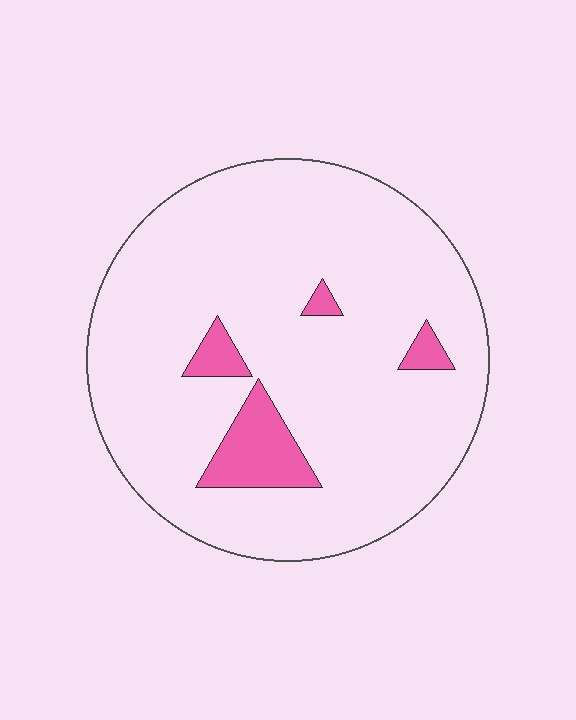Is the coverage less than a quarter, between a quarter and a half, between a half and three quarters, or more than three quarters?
Less than a quarter.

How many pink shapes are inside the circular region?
4.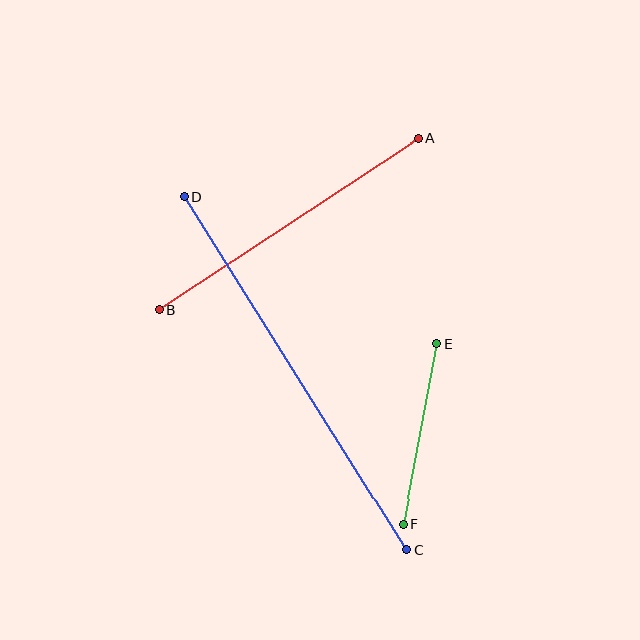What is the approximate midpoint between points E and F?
The midpoint is at approximately (420, 434) pixels.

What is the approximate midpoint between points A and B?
The midpoint is at approximately (289, 224) pixels.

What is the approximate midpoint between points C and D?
The midpoint is at approximately (295, 373) pixels.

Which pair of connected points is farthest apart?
Points C and D are farthest apart.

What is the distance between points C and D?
The distance is approximately 417 pixels.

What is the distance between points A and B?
The distance is approximately 311 pixels.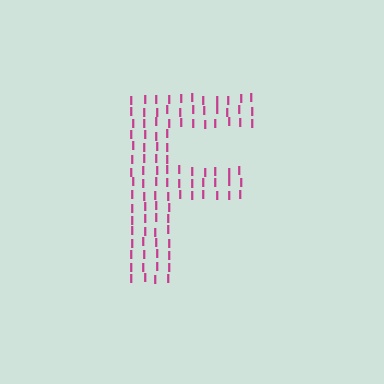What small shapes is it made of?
It is made of small letter I's.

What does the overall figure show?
The overall figure shows the letter F.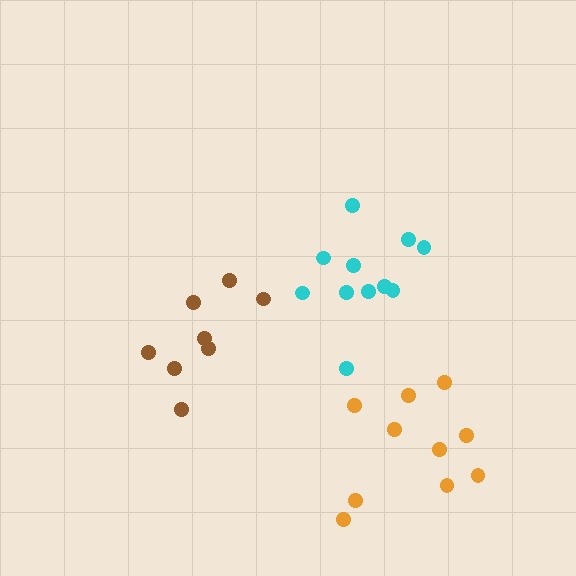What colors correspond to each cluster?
The clusters are colored: orange, cyan, brown.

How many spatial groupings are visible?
There are 3 spatial groupings.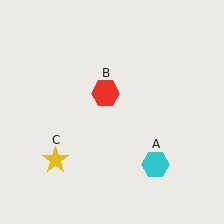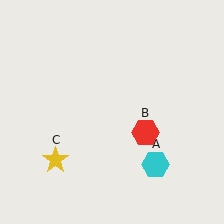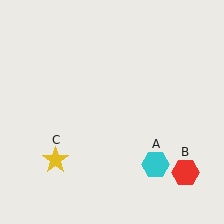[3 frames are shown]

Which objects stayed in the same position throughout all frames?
Cyan hexagon (object A) and yellow star (object C) remained stationary.